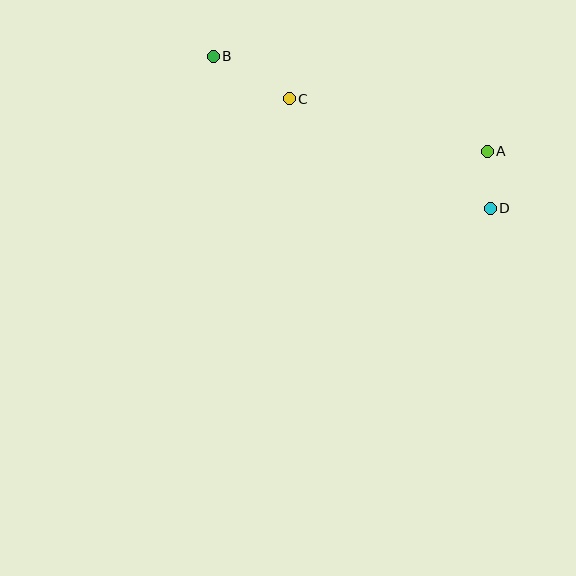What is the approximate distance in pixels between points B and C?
The distance between B and C is approximately 87 pixels.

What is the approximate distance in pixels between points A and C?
The distance between A and C is approximately 204 pixels.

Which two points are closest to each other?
Points A and D are closest to each other.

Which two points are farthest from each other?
Points B and D are farthest from each other.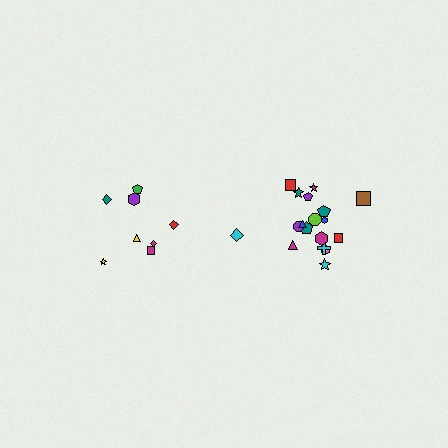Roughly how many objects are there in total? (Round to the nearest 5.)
Roughly 25 objects in total.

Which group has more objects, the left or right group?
The right group.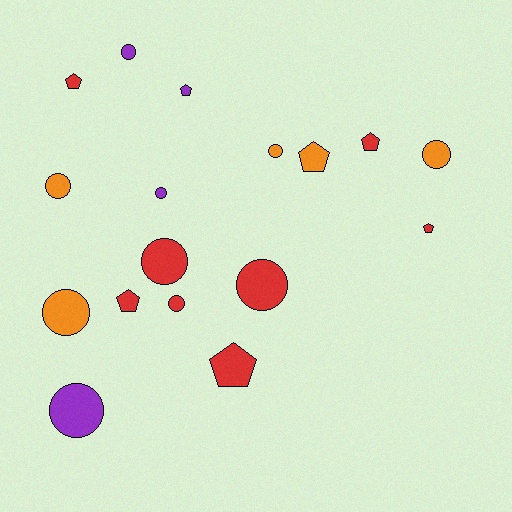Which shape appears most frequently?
Circle, with 10 objects.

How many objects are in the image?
There are 17 objects.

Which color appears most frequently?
Red, with 8 objects.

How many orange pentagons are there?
There is 1 orange pentagon.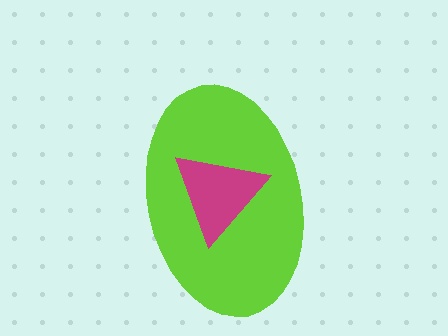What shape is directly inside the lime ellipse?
The magenta triangle.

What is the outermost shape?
The lime ellipse.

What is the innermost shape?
The magenta triangle.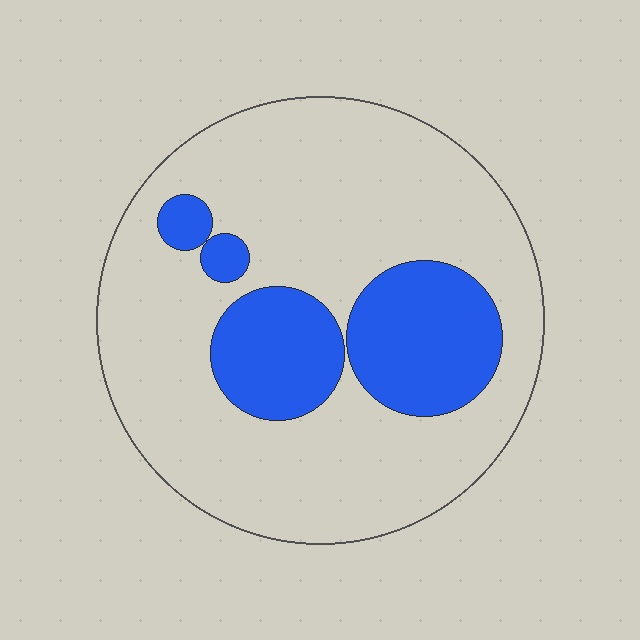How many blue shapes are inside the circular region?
4.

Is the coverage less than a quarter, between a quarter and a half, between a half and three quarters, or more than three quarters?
Less than a quarter.